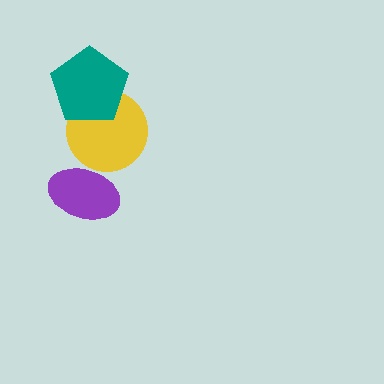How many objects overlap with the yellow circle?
2 objects overlap with the yellow circle.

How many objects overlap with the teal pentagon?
1 object overlaps with the teal pentagon.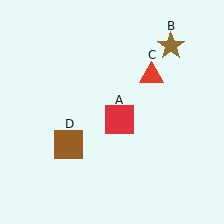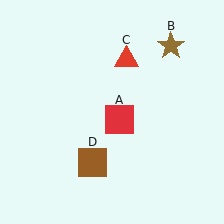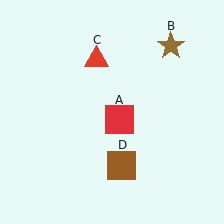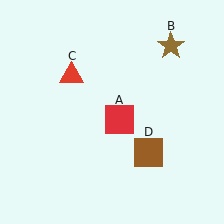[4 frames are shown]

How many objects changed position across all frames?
2 objects changed position: red triangle (object C), brown square (object D).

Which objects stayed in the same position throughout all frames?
Red square (object A) and brown star (object B) remained stationary.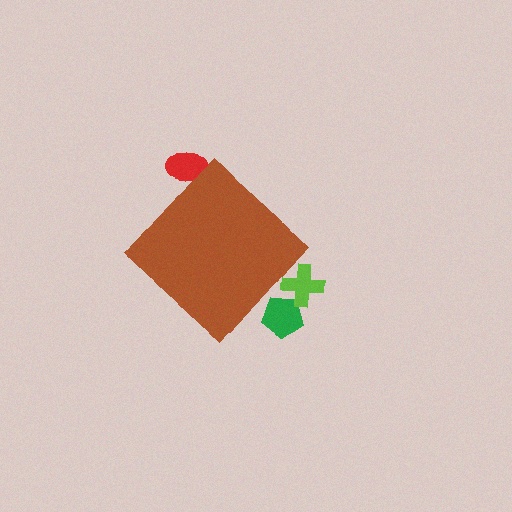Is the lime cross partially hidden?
Yes, the lime cross is partially hidden behind the brown diamond.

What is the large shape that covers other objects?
A brown diamond.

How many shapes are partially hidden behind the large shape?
3 shapes are partially hidden.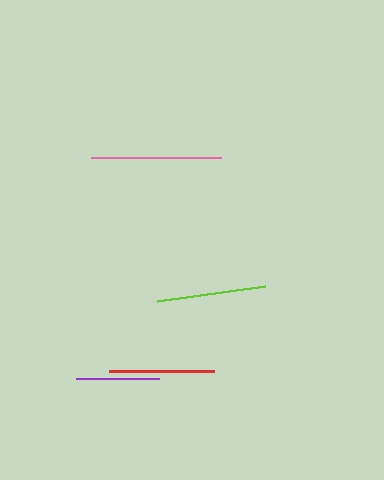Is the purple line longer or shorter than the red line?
The red line is longer than the purple line.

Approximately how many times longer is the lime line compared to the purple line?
The lime line is approximately 1.3 times the length of the purple line.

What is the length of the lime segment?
The lime segment is approximately 110 pixels long.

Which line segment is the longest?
The pink line is the longest at approximately 130 pixels.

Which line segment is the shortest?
The purple line is the shortest at approximately 83 pixels.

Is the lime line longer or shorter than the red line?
The lime line is longer than the red line.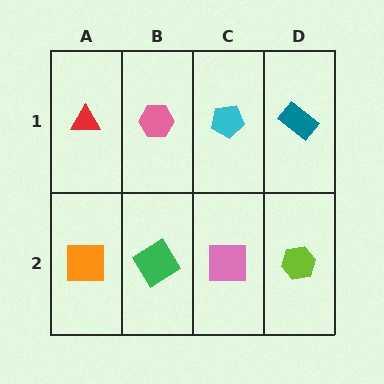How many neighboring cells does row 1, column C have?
3.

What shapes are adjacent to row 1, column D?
A lime hexagon (row 2, column D), a cyan pentagon (row 1, column C).